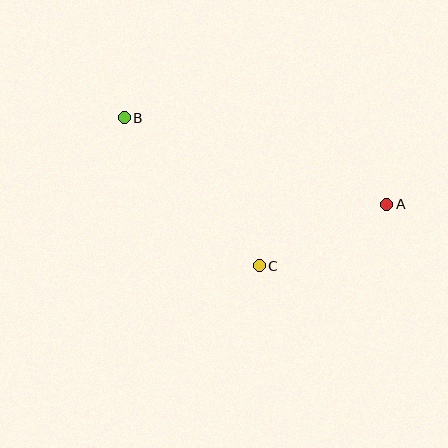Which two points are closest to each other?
Points A and C are closest to each other.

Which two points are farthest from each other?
Points A and B are farthest from each other.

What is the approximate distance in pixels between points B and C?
The distance between B and C is approximately 201 pixels.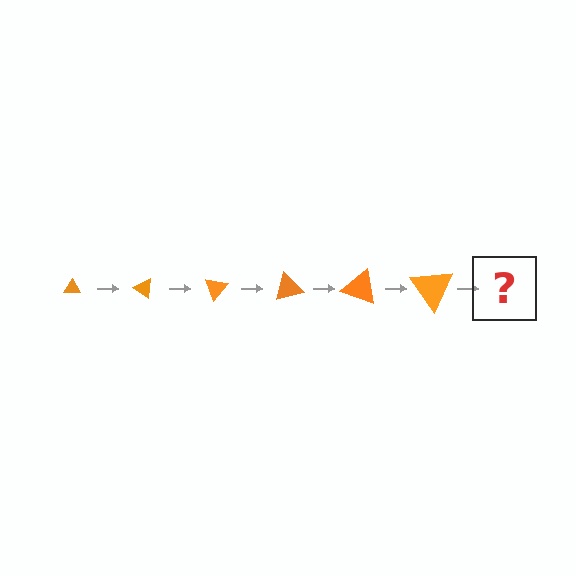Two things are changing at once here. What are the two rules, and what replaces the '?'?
The two rules are that the triangle grows larger each step and it rotates 35 degrees each step. The '?' should be a triangle, larger than the previous one and rotated 210 degrees from the start.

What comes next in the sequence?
The next element should be a triangle, larger than the previous one and rotated 210 degrees from the start.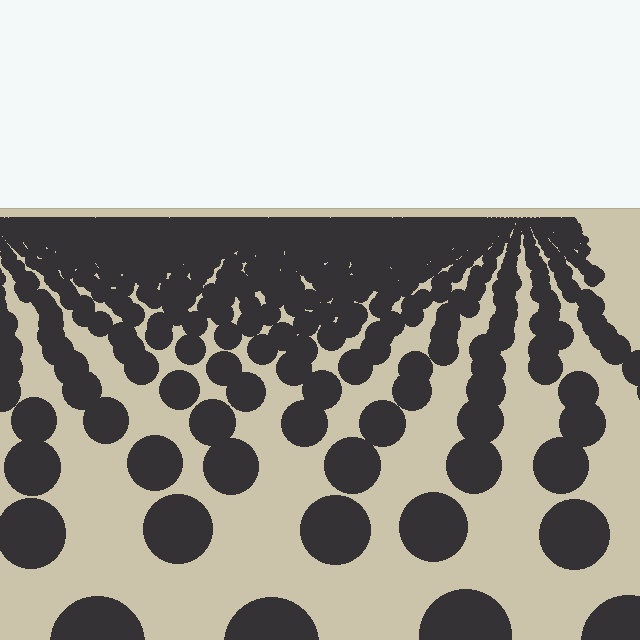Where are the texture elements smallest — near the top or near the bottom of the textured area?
Near the top.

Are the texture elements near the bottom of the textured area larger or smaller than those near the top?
Larger. Near the bottom, elements are closer to the viewer and appear at a bigger on-screen size.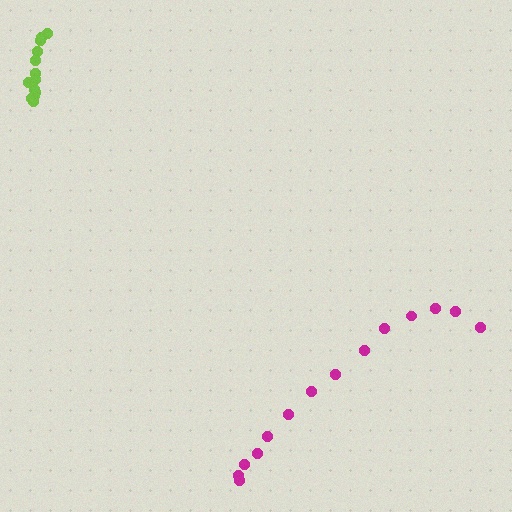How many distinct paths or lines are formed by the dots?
There are 2 distinct paths.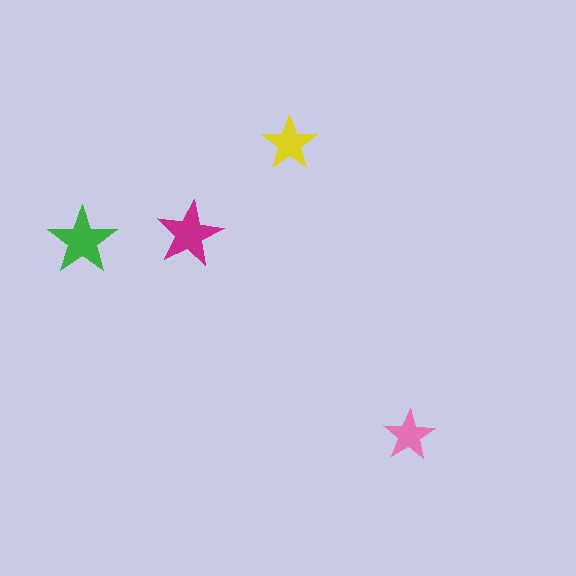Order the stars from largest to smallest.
the green one, the magenta one, the yellow one, the pink one.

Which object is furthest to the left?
The green star is leftmost.